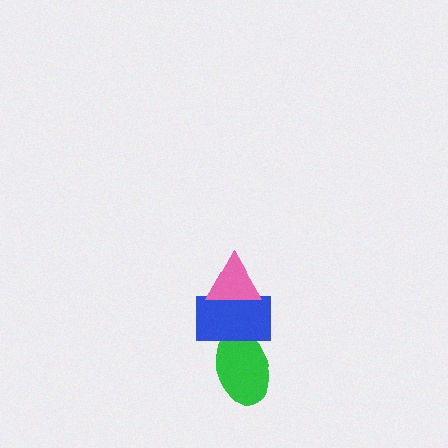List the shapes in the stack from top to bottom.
From top to bottom: the pink triangle, the blue rectangle, the green ellipse.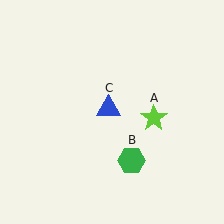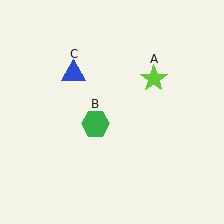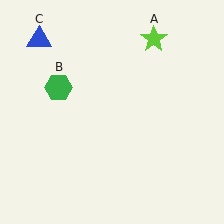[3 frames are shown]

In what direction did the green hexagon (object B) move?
The green hexagon (object B) moved up and to the left.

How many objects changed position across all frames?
3 objects changed position: lime star (object A), green hexagon (object B), blue triangle (object C).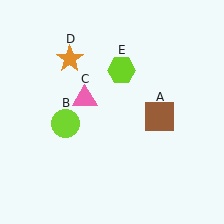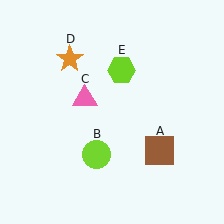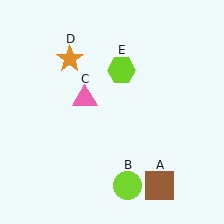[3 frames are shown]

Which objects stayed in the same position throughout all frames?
Pink triangle (object C) and orange star (object D) and lime hexagon (object E) remained stationary.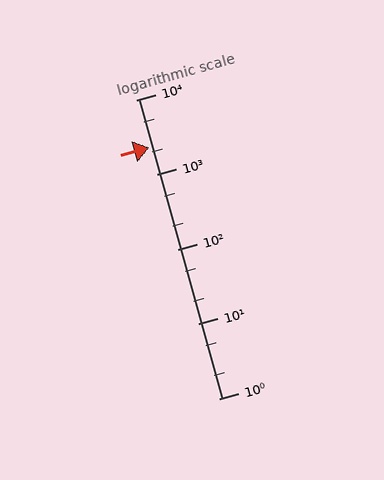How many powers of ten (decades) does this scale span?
The scale spans 4 decades, from 1 to 10000.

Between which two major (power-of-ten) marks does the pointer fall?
The pointer is between 1000 and 10000.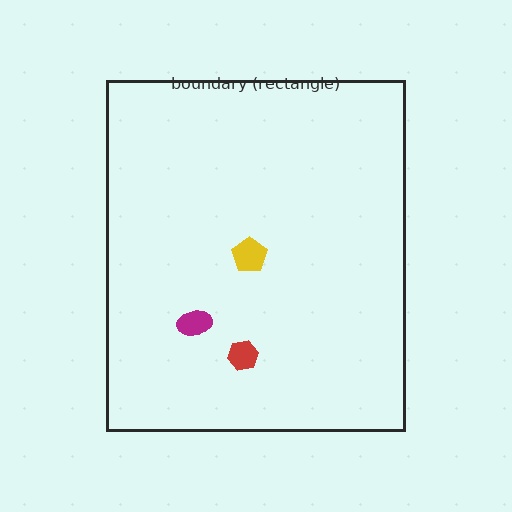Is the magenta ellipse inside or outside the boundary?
Inside.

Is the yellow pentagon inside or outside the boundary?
Inside.